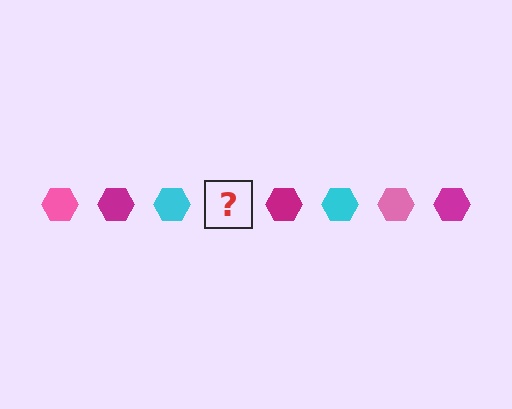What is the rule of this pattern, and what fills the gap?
The rule is that the pattern cycles through pink, magenta, cyan hexagons. The gap should be filled with a pink hexagon.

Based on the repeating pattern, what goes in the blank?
The blank should be a pink hexagon.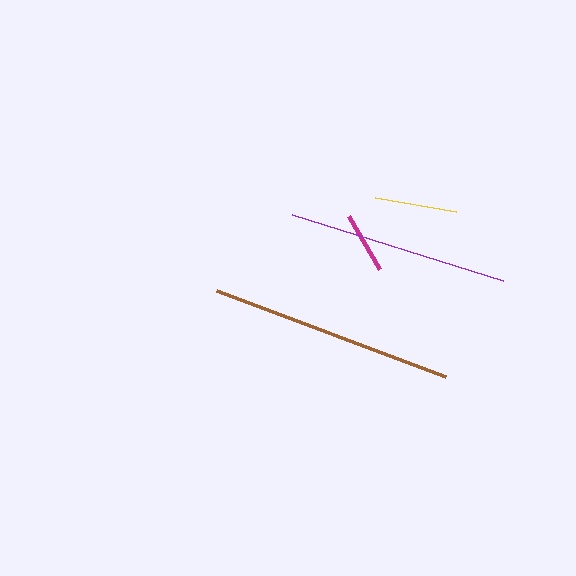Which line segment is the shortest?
The magenta line is the shortest at approximately 62 pixels.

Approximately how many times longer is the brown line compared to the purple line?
The brown line is approximately 1.1 times the length of the purple line.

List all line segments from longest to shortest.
From longest to shortest: brown, purple, yellow, magenta.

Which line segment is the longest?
The brown line is the longest at approximately 245 pixels.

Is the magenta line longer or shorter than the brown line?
The brown line is longer than the magenta line.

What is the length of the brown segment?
The brown segment is approximately 245 pixels long.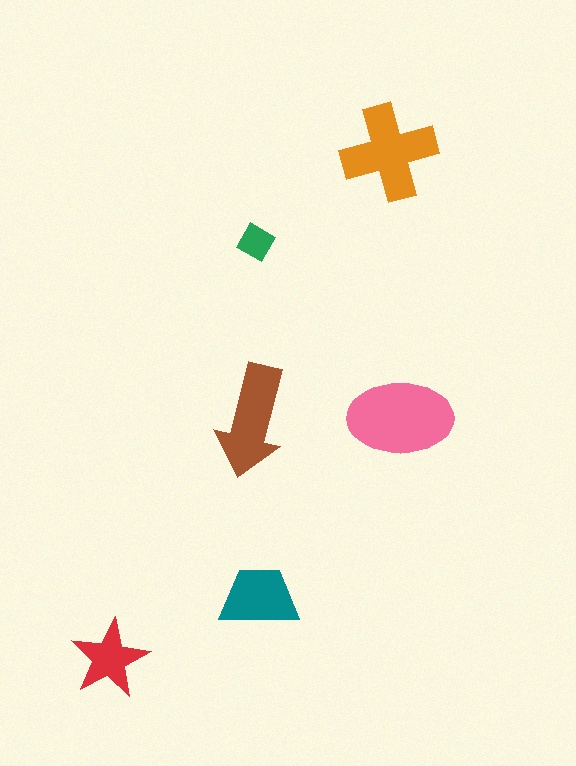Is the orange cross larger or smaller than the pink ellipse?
Smaller.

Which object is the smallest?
The green diamond.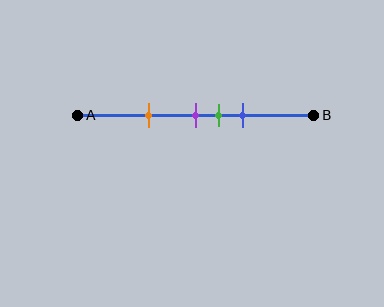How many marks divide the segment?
There are 4 marks dividing the segment.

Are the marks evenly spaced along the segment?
No, the marks are not evenly spaced.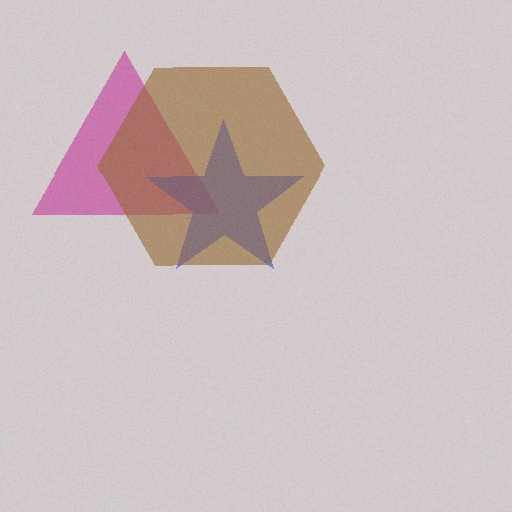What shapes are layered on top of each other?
The layered shapes are: a magenta triangle, a blue star, a brown hexagon.